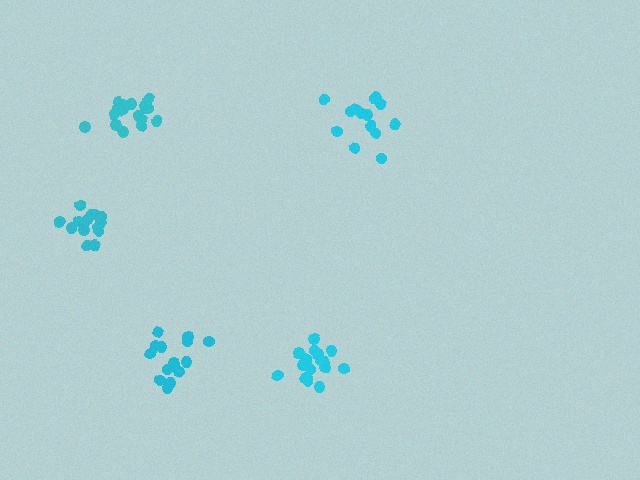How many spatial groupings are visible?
There are 5 spatial groupings.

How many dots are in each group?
Group 1: 14 dots, Group 2: 14 dots, Group 3: 19 dots, Group 4: 14 dots, Group 5: 19 dots (80 total).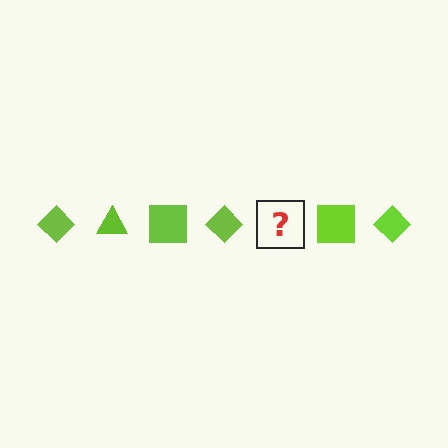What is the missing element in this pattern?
The missing element is a lime triangle.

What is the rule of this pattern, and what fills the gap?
The rule is that the pattern cycles through diamond, triangle, square shapes in lime. The gap should be filled with a lime triangle.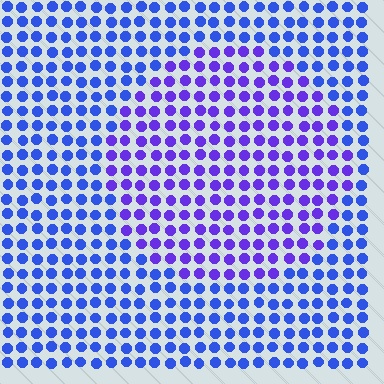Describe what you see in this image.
The image is filled with small blue elements in a uniform arrangement. A circle-shaped region is visible where the elements are tinted to a slightly different hue, forming a subtle color boundary.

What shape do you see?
I see a circle.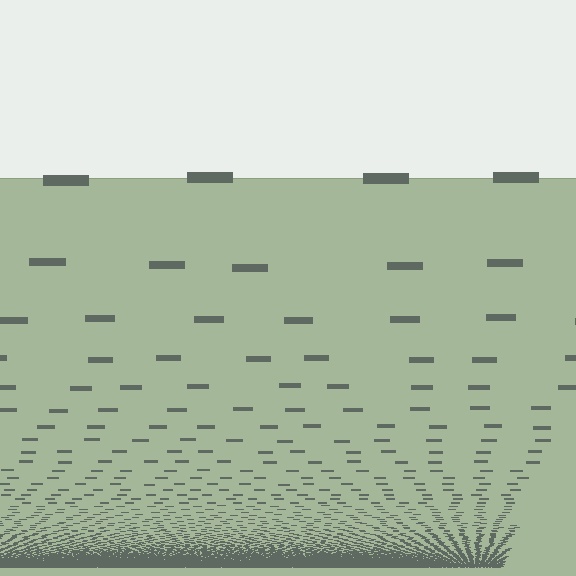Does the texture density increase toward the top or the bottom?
Density increases toward the bottom.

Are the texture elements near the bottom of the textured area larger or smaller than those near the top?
Smaller. The gradient is inverted — elements near the bottom are smaller and denser.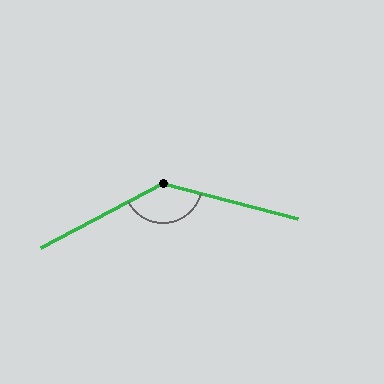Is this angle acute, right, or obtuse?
It is obtuse.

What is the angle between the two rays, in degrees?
Approximately 138 degrees.